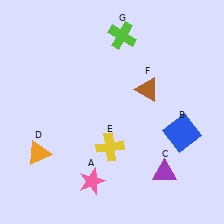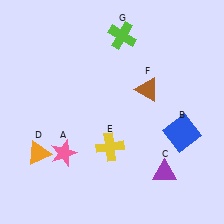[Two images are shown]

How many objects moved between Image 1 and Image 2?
1 object moved between the two images.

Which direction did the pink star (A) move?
The pink star (A) moved up.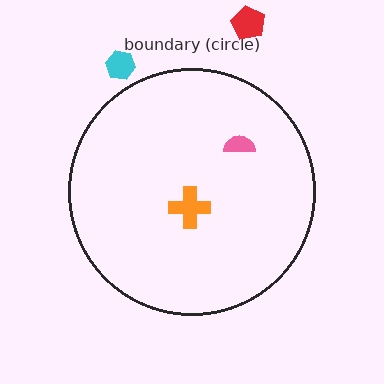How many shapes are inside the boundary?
2 inside, 2 outside.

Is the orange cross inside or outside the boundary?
Inside.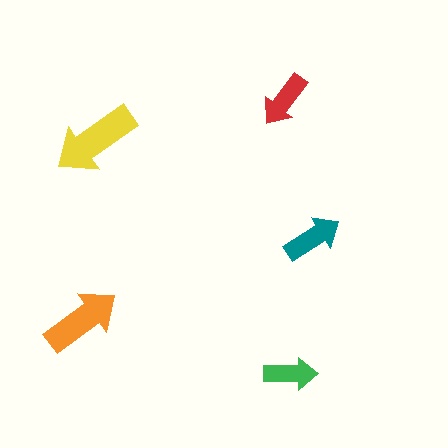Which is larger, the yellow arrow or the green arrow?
The yellow one.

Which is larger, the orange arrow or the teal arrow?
The orange one.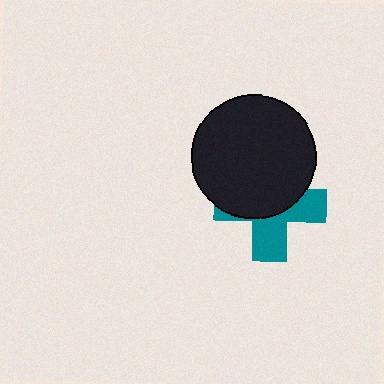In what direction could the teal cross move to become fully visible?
The teal cross could move down. That would shift it out from behind the black circle entirely.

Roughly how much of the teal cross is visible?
A small part of it is visible (roughly 44%).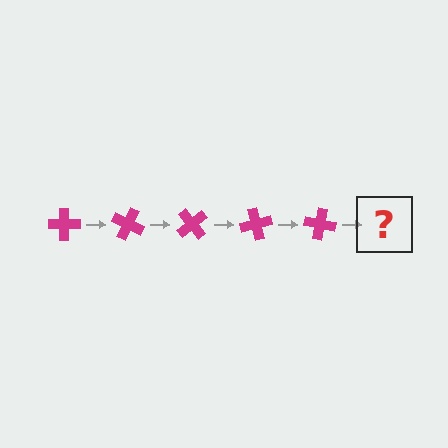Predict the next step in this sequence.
The next step is a magenta cross rotated 125 degrees.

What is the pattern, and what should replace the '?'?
The pattern is that the cross rotates 25 degrees each step. The '?' should be a magenta cross rotated 125 degrees.